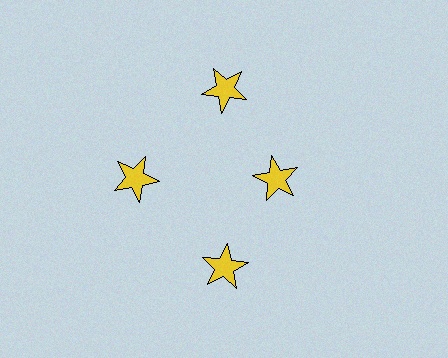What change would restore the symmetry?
The symmetry would be restored by moving it outward, back onto the ring so that all 4 stars sit at equal angles and equal distance from the center.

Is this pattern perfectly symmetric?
No. The 4 yellow stars are arranged in a ring, but one element near the 3 o'clock position is pulled inward toward the center, breaking the 4-fold rotational symmetry.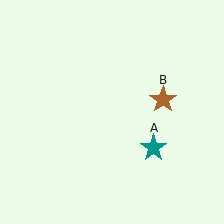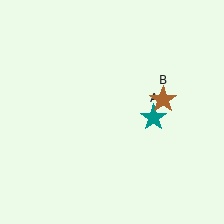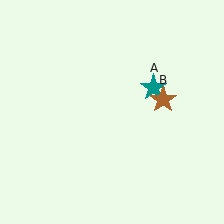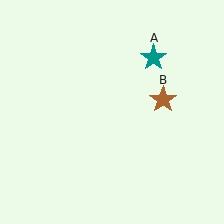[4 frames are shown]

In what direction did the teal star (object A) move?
The teal star (object A) moved up.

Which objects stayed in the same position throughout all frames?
Brown star (object B) remained stationary.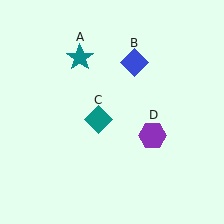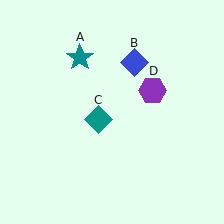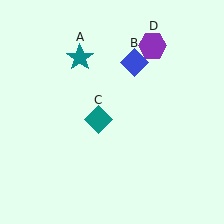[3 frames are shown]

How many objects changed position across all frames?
1 object changed position: purple hexagon (object D).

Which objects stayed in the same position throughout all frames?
Teal star (object A) and blue diamond (object B) and teal diamond (object C) remained stationary.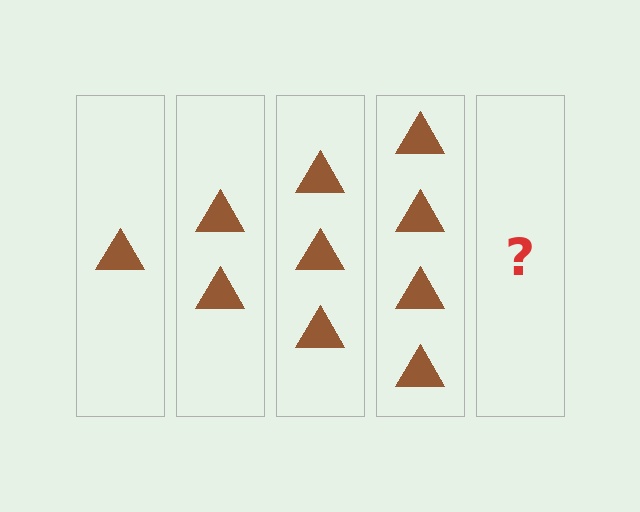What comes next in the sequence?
The next element should be 5 triangles.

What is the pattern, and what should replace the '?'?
The pattern is that each step adds one more triangle. The '?' should be 5 triangles.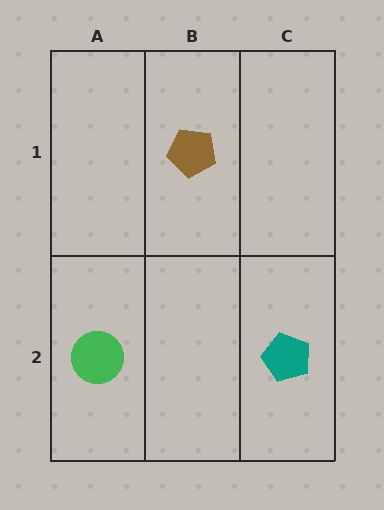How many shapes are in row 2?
2 shapes.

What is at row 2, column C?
A teal pentagon.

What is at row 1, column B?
A brown pentagon.